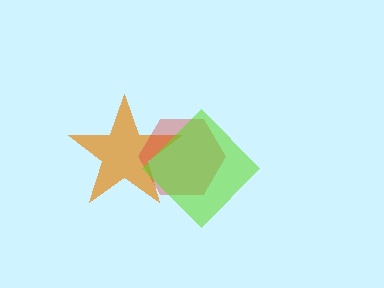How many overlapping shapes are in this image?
There are 3 overlapping shapes in the image.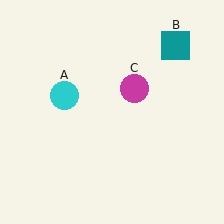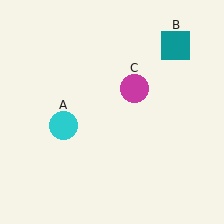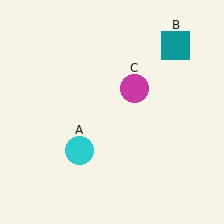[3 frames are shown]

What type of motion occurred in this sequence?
The cyan circle (object A) rotated counterclockwise around the center of the scene.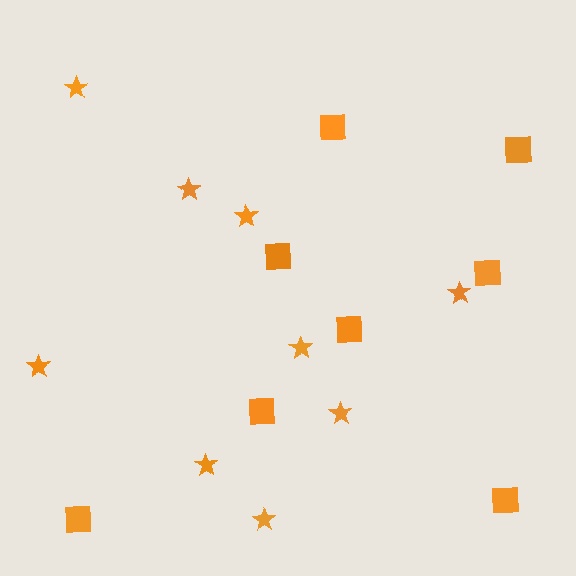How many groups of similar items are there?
There are 2 groups: one group of squares (8) and one group of stars (9).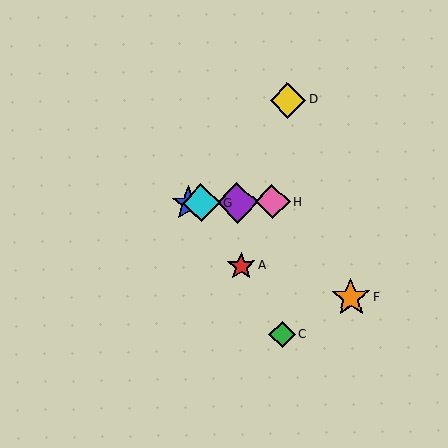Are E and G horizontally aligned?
Yes, both are at y≈202.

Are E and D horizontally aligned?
No, E is at y≈202 and D is at y≈100.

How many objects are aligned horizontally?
4 objects (B, E, G, H) are aligned horizontally.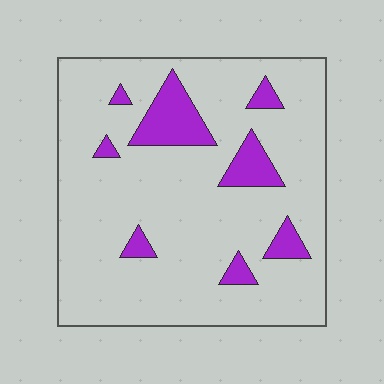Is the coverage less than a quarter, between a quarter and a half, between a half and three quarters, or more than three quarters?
Less than a quarter.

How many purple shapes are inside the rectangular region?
8.